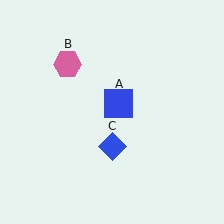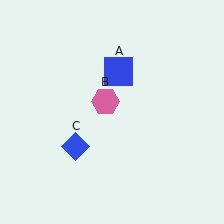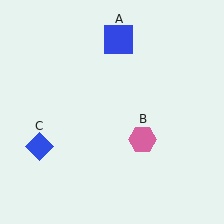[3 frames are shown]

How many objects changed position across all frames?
3 objects changed position: blue square (object A), pink hexagon (object B), blue diamond (object C).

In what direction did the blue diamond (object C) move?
The blue diamond (object C) moved left.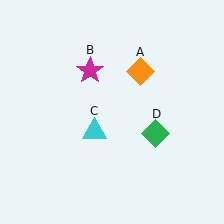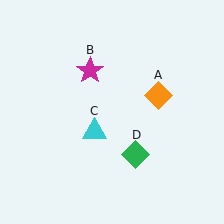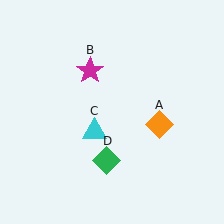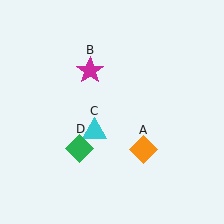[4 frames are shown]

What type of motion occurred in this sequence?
The orange diamond (object A), green diamond (object D) rotated clockwise around the center of the scene.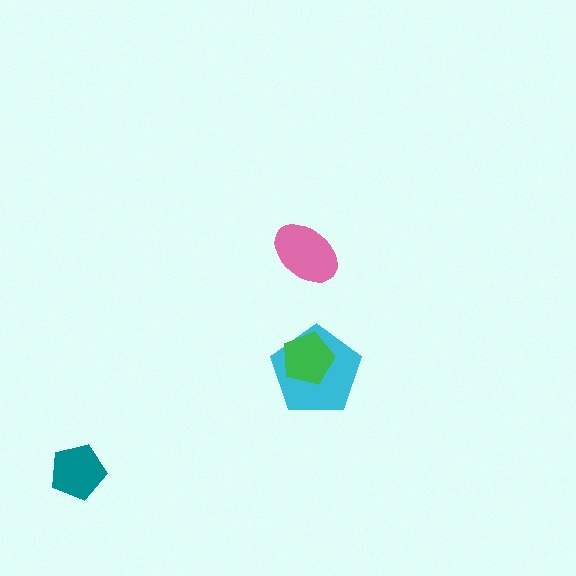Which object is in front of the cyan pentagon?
The green pentagon is in front of the cyan pentagon.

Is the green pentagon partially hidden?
No, no other shape covers it.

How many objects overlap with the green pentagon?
1 object overlaps with the green pentagon.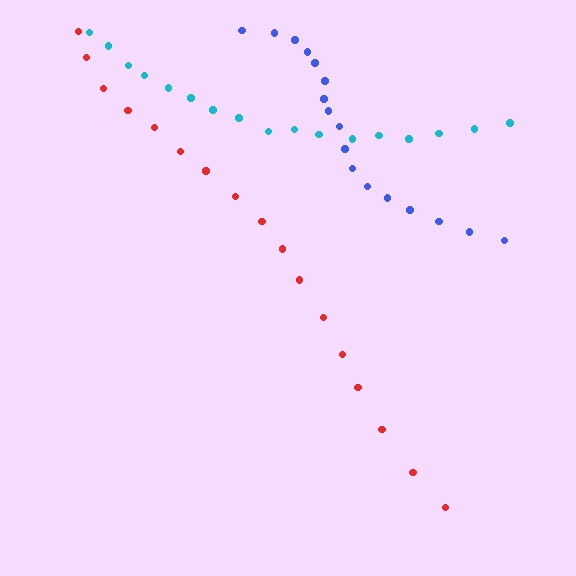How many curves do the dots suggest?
There are 3 distinct paths.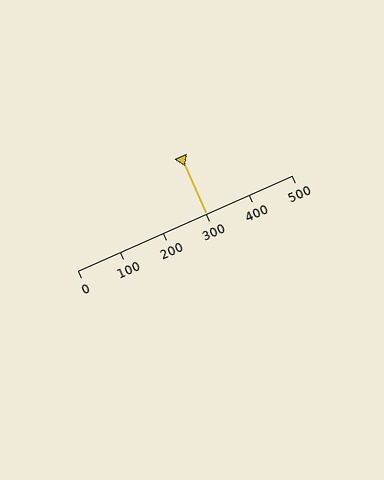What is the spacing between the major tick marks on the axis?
The major ticks are spaced 100 apart.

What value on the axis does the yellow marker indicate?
The marker indicates approximately 300.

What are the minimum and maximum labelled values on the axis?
The axis runs from 0 to 500.